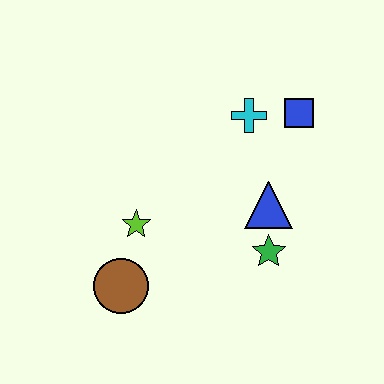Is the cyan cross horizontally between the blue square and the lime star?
Yes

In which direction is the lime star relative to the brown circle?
The lime star is above the brown circle.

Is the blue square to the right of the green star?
Yes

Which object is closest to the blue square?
The cyan cross is closest to the blue square.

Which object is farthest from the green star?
The brown circle is farthest from the green star.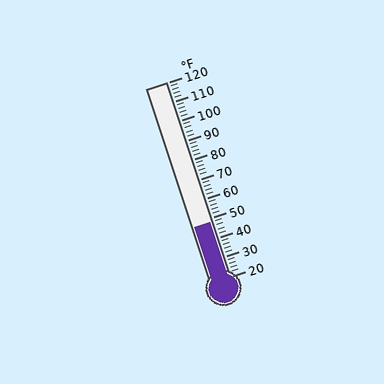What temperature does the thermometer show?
The thermometer shows approximately 48°F.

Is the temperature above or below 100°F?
The temperature is below 100°F.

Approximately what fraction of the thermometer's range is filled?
The thermometer is filled to approximately 30% of its range.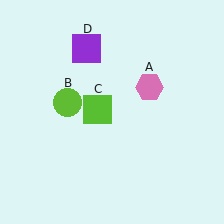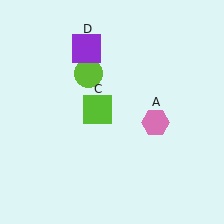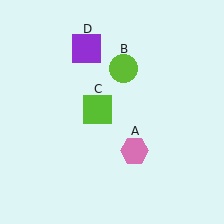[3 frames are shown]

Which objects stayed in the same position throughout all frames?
Lime square (object C) and purple square (object D) remained stationary.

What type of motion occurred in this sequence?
The pink hexagon (object A), lime circle (object B) rotated clockwise around the center of the scene.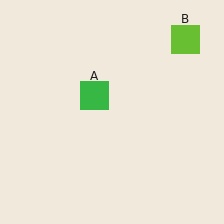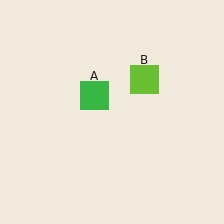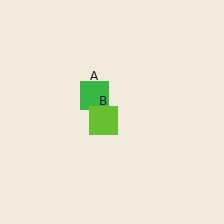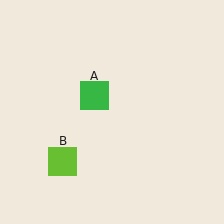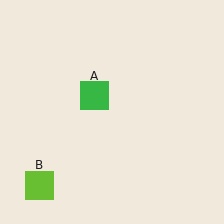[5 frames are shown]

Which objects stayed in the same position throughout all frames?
Green square (object A) remained stationary.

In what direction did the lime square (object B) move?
The lime square (object B) moved down and to the left.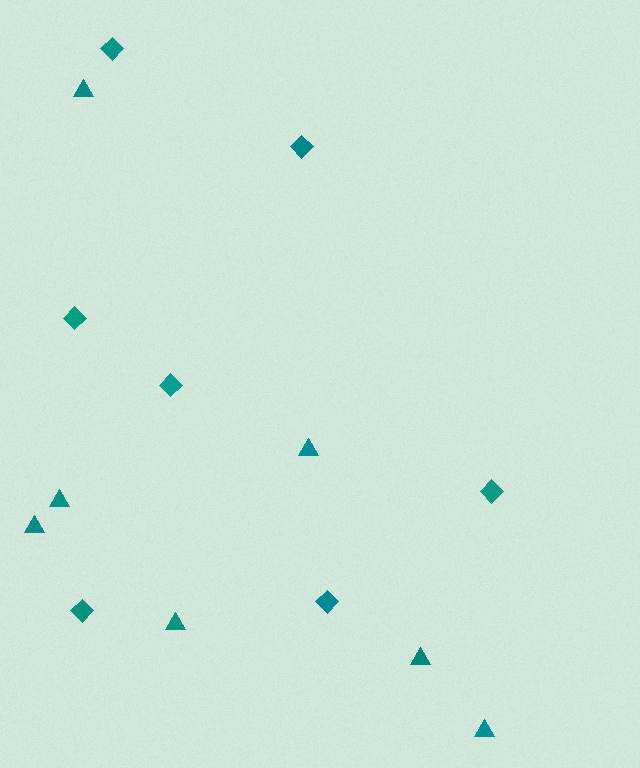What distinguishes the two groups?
There are 2 groups: one group of diamonds (7) and one group of triangles (7).